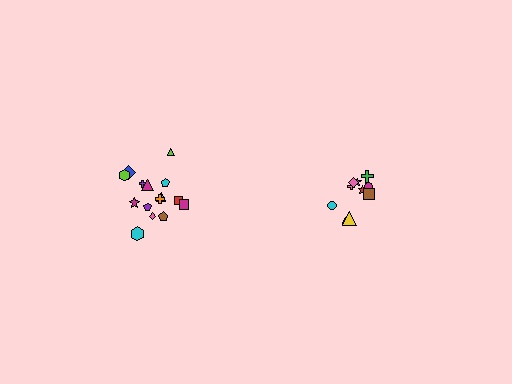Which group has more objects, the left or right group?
The left group.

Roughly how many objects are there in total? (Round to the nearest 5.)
Roughly 25 objects in total.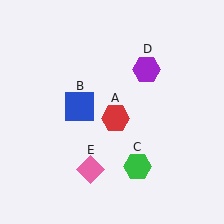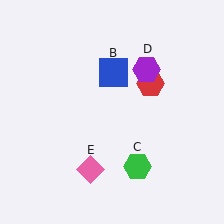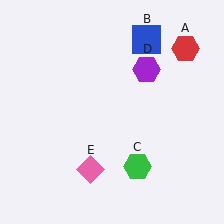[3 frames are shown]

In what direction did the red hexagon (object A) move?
The red hexagon (object A) moved up and to the right.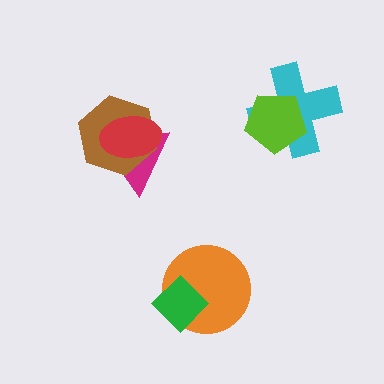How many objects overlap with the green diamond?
1 object overlaps with the green diamond.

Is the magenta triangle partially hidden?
Yes, it is partially covered by another shape.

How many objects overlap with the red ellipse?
2 objects overlap with the red ellipse.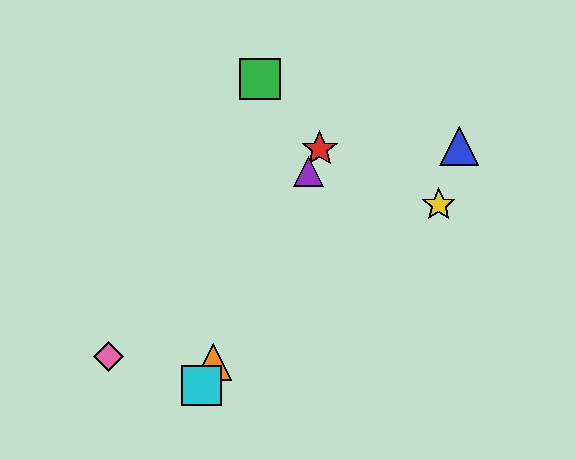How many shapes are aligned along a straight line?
4 shapes (the red star, the purple triangle, the orange triangle, the cyan square) are aligned along a straight line.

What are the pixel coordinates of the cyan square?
The cyan square is at (201, 386).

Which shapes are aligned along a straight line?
The red star, the purple triangle, the orange triangle, the cyan square are aligned along a straight line.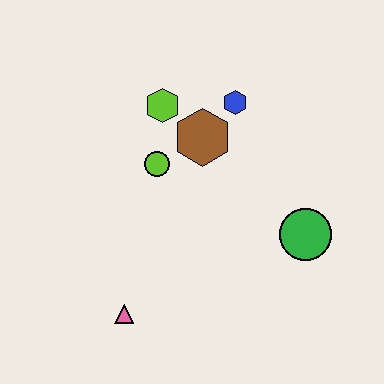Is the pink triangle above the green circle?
No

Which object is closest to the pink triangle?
The lime circle is closest to the pink triangle.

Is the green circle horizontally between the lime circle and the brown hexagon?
No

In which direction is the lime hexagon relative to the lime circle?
The lime hexagon is above the lime circle.